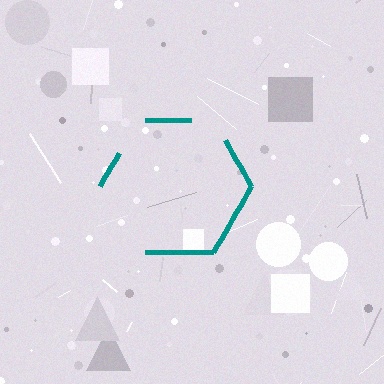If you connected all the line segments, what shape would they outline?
They would outline a hexagon.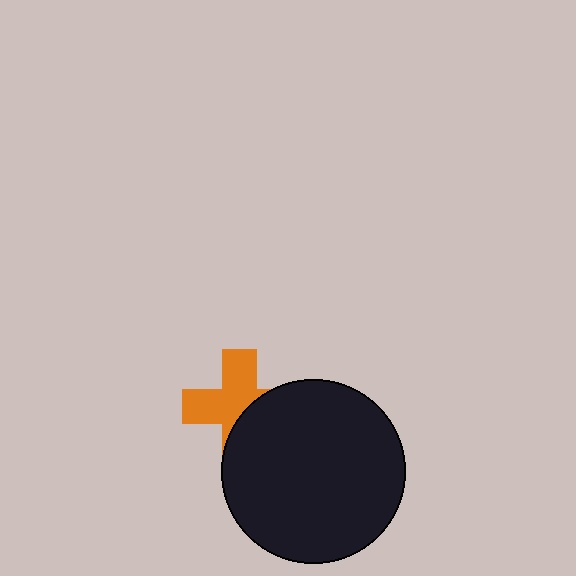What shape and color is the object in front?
The object in front is a black circle.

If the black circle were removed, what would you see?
You would see the complete orange cross.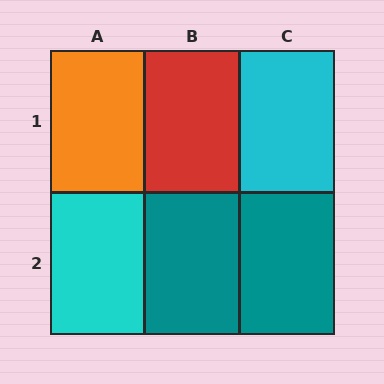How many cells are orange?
1 cell is orange.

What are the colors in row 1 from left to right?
Orange, red, cyan.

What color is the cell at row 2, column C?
Teal.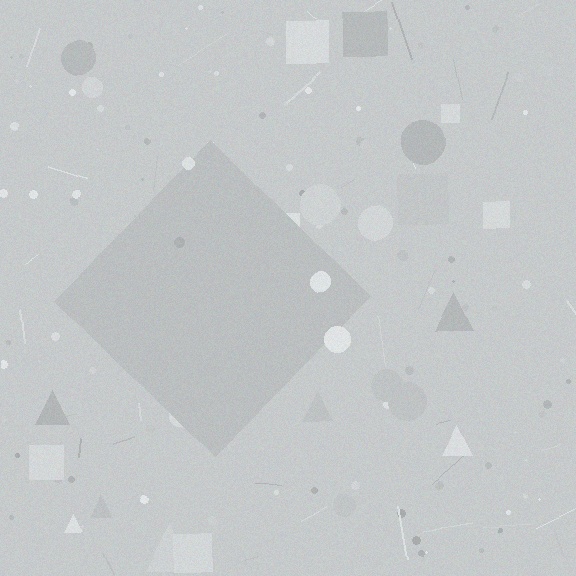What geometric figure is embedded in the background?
A diamond is embedded in the background.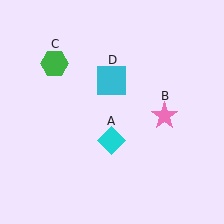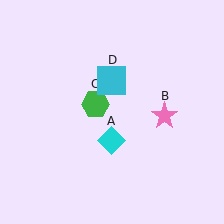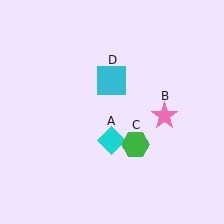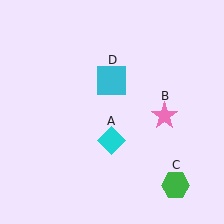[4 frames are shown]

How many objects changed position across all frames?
1 object changed position: green hexagon (object C).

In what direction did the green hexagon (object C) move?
The green hexagon (object C) moved down and to the right.